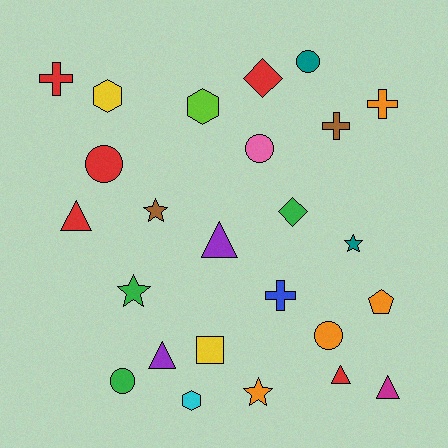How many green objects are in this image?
There are 3 green objects.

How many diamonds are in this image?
There are 2 diamonds.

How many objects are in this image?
There are 25 objects.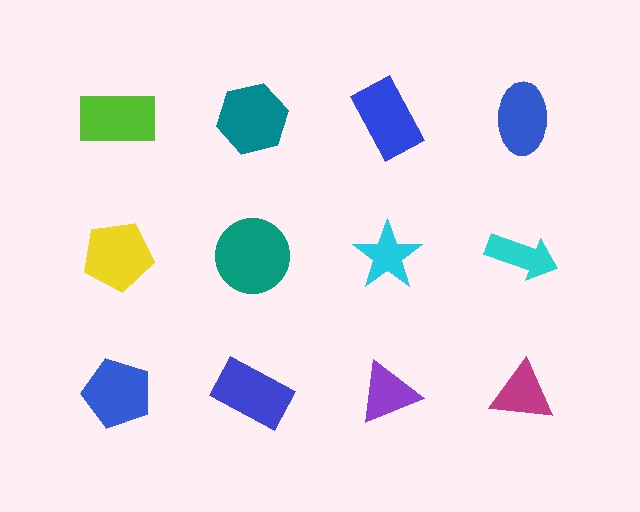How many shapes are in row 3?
4 shapes.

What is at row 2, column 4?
A cyan arrow.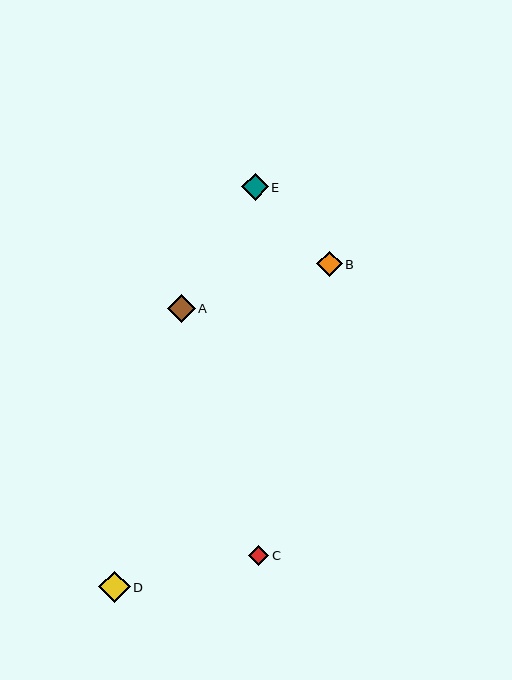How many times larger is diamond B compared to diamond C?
Diamond B is approximately 1.2 times the size of diamond C.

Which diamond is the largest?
Diamond D is the largest with a size of approximately 31 pixels.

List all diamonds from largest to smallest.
From largest to smallest: D, A, E, B, C.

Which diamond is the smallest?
Diamond C is the smallest with a size of approximately 21 pixels.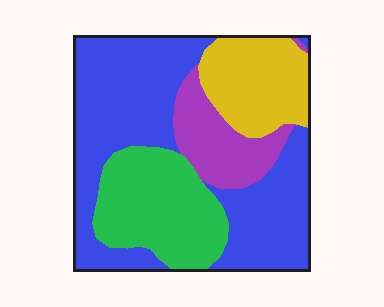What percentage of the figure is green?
Green covers roughly 20% of the figure.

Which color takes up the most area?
Blue, at roughly 50%.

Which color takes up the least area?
Purple, at roughly 15%.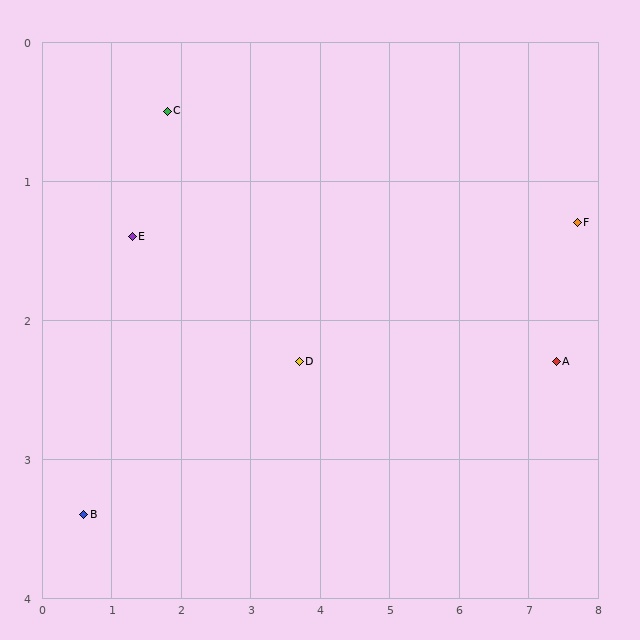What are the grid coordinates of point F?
Point F is at approximately (7.7, 1.3).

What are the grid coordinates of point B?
Point B is at approximately (0.6, 3.4).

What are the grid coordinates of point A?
Point A is at approximately (7.4, 2.3).